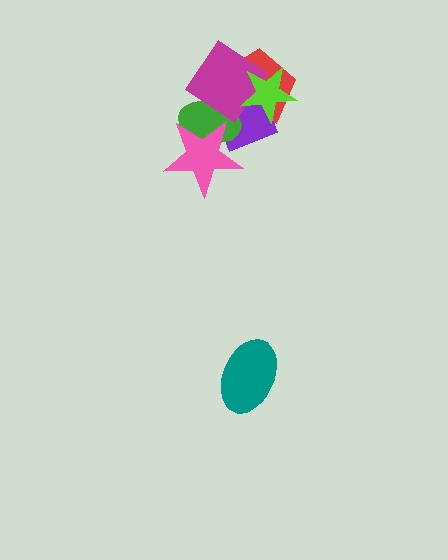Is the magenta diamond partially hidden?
Yes, it is partially covered by another shape.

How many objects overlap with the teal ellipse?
0 objects overlap with the teal ellipse.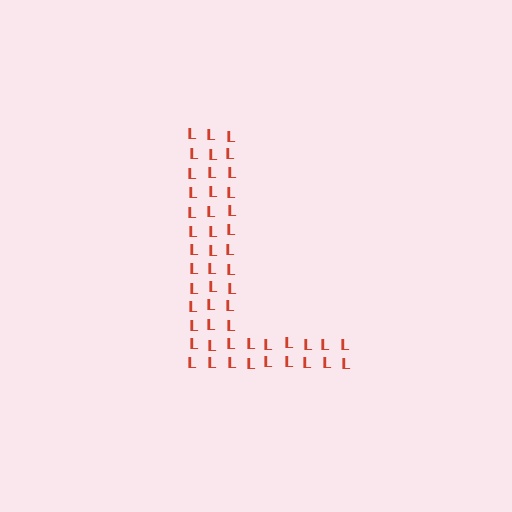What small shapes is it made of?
It is made of small letter L's.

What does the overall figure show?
The overall figure shows the letter L.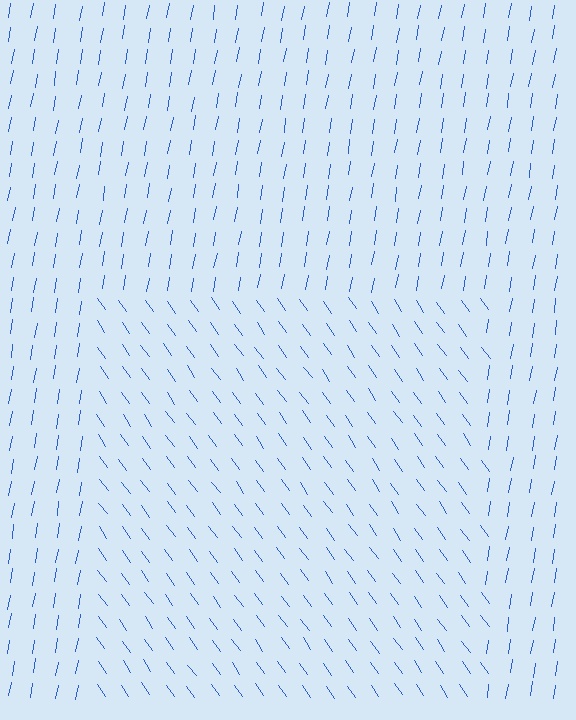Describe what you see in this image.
The image is filled with small blue line segments. A rectangle region in the image has lines oriented differently from the surrounding lines, creating a visible texture boundary.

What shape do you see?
I see a rectangle.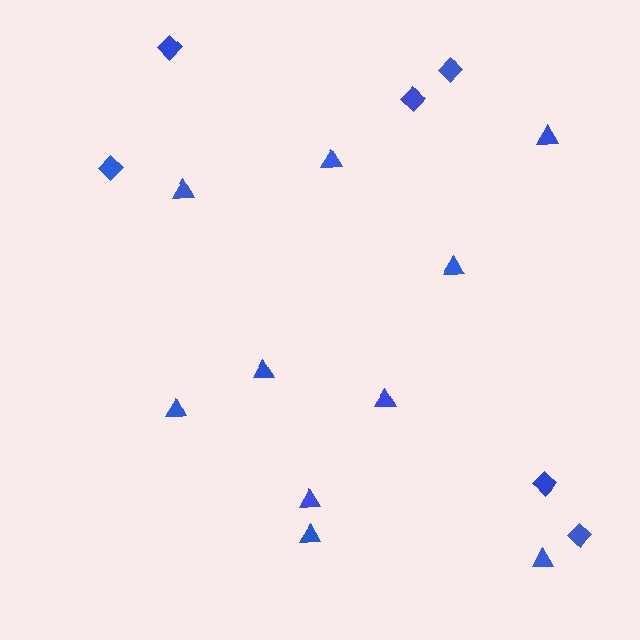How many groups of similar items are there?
There are 2 groups: one group of triangles (10) and one group of diamonds (6).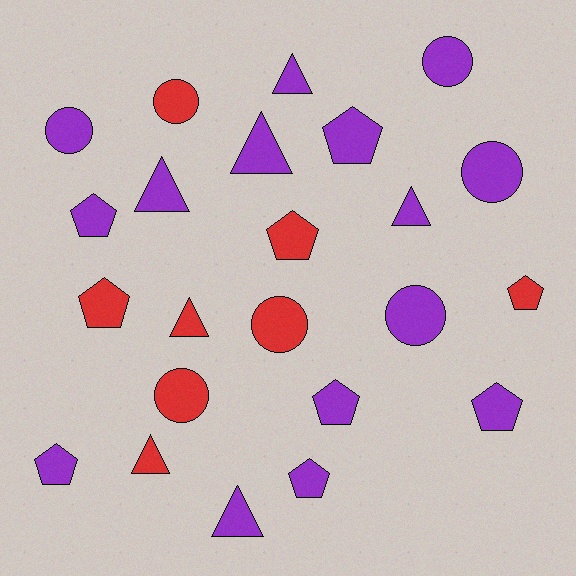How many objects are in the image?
There are 23 objects.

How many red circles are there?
There are 3 red circles.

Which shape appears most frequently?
Pentagon, with 9 objects.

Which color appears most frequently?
Purple, with 15 objects.